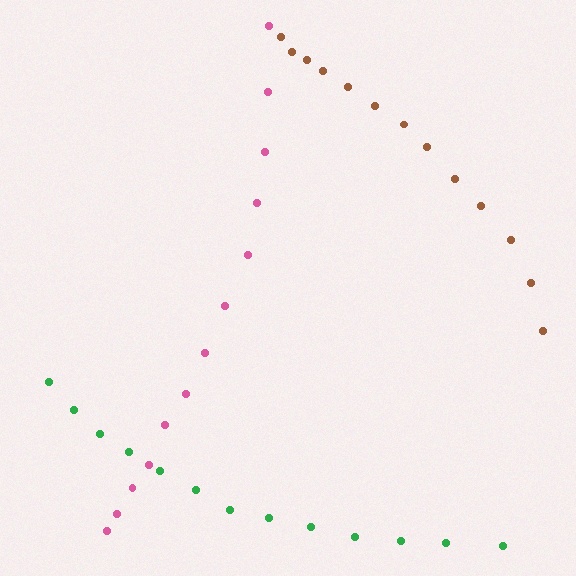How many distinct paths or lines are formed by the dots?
There are 3 distinct paths.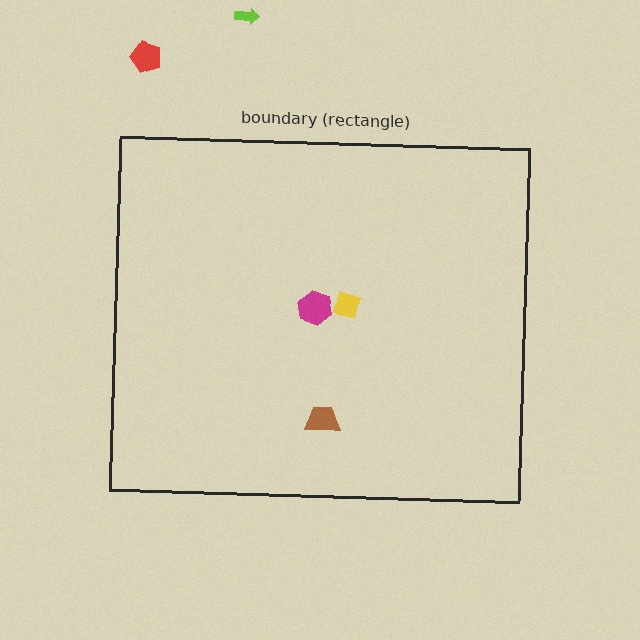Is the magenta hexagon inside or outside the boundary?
Inside.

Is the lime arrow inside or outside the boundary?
Outside.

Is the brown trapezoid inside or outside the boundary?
Inside.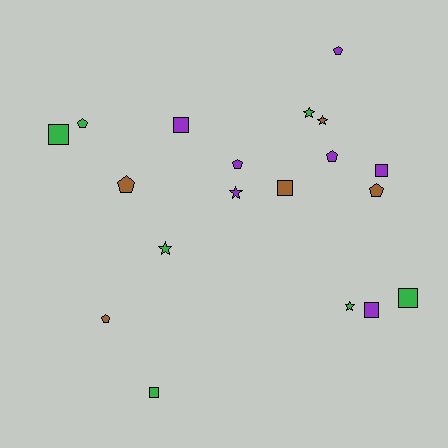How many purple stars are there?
There is 1 purple star.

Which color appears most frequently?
Purple, with 7 objects.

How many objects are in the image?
There are 19 objects.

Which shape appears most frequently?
Pentagon, with 7 objects.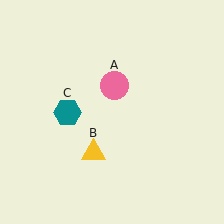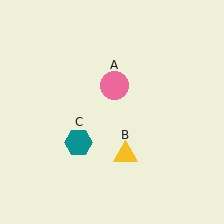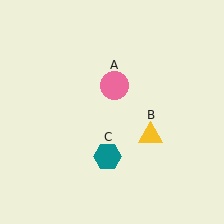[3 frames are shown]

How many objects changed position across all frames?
2 objects changed position: yellow triangle (object B), teal hexagon (object C).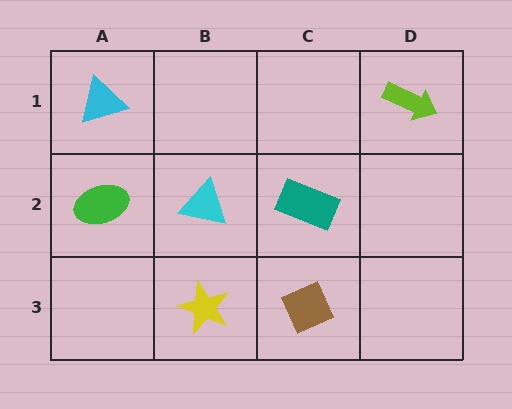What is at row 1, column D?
A lime arrow.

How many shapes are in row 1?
2 shapes.